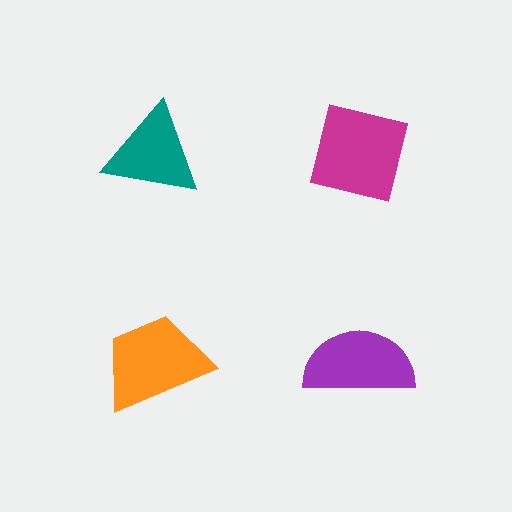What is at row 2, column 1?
An orange trapezoid.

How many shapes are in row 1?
2 shapes.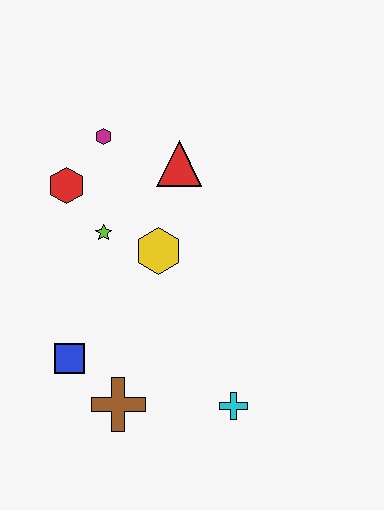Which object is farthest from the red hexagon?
The cyan cross is farthest from the red hexagon.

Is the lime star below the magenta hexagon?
Yes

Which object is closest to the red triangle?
The magenta hexagon is closest to the red triangle.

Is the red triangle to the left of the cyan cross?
Yes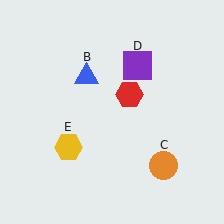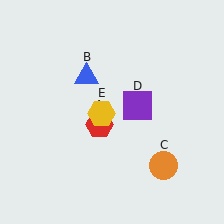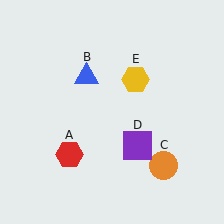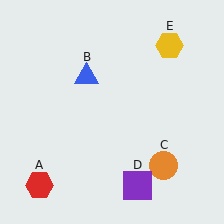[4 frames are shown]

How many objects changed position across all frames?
3 objects changed position: red hexagon (object A), purple square (object D), yellow hexagon (object E).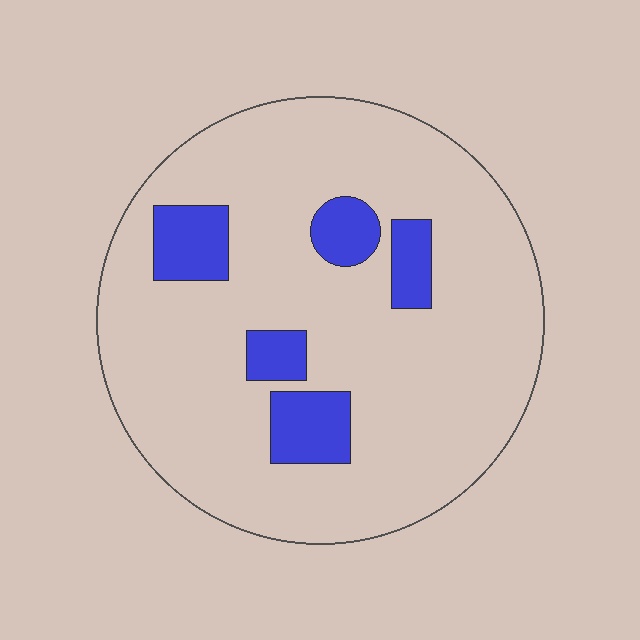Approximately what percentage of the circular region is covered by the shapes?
Approximately 15%.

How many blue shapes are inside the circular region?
5.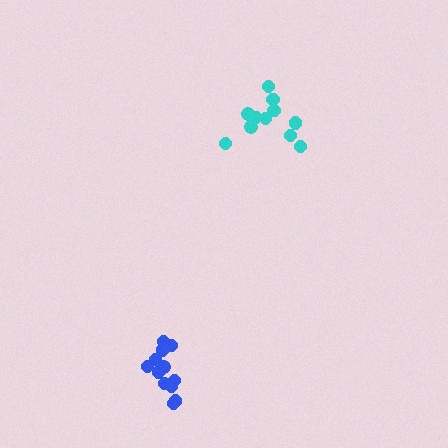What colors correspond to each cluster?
The clusters are colored: cyan, blue.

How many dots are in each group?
Group 1: 12 dots, Group 2: 12 dots (24 total).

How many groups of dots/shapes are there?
There are 2 groups.